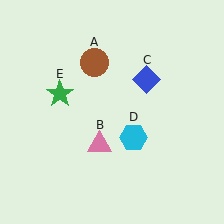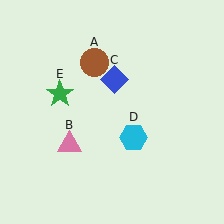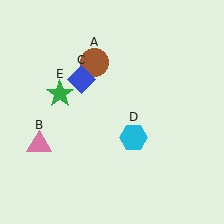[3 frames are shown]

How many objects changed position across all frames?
2 objects changed position: pink triangle (object B), blue diamond (object C).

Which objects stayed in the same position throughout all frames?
Brown circle (object A) and cyan hexagon (object D) and green star (object E) remained stationary.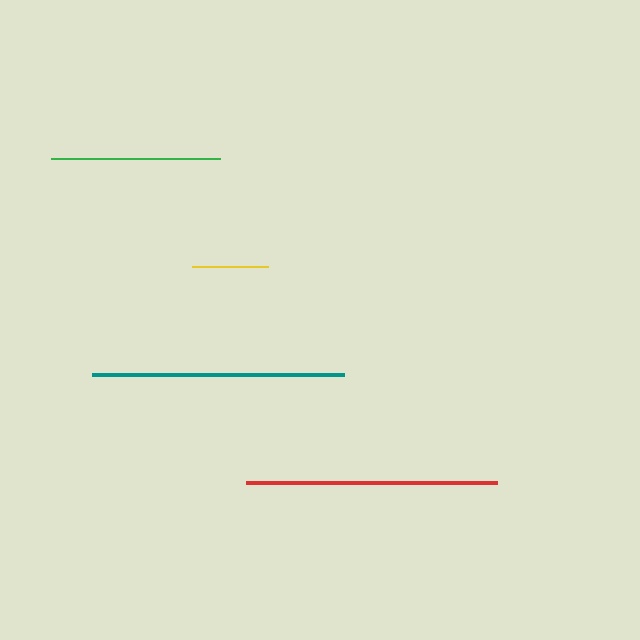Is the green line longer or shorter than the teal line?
The teal line is longer than the green line.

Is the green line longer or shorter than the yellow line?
The green line is longer than the yellow line.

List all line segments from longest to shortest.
From longest to shortest: teal, red, green, yellow.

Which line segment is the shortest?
The yellow line is the shortest at approximately 76 pixels.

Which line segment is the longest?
The teal line is the longest at approximately 252 pixels.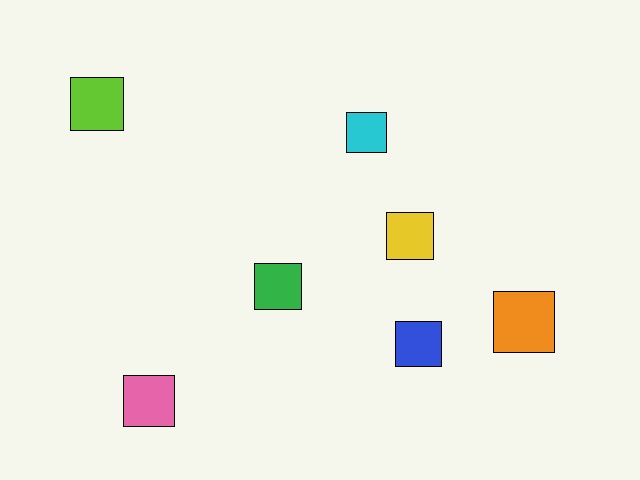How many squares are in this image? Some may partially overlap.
There are 7 squares.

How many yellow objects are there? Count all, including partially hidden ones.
There is 1 yellow object.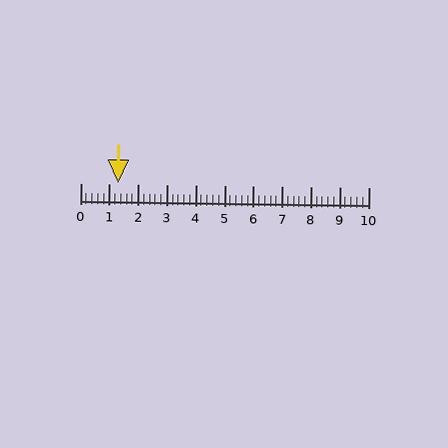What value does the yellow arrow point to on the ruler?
The yellow arrow points to approximately 1.3.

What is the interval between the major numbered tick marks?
The major tick marks are spaced 1 units apart.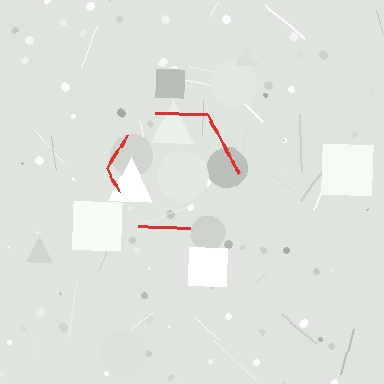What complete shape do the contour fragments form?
The contour fragments form a hexagon.